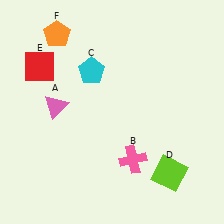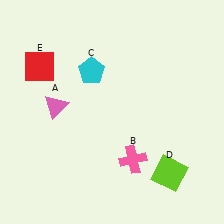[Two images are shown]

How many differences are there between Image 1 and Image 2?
There is 1 difference between the two images.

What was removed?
The orange pentagon (F) was removed in Image 2.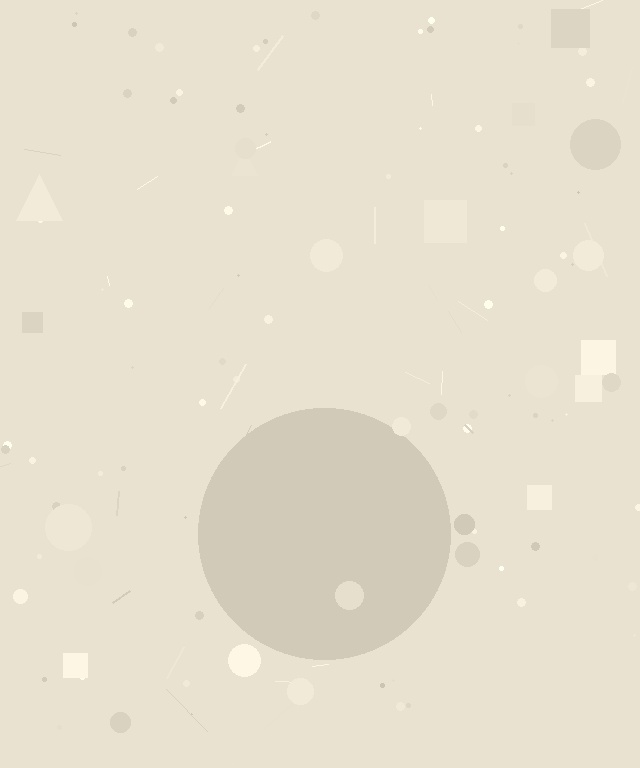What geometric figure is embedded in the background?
A circle is embedded in the background.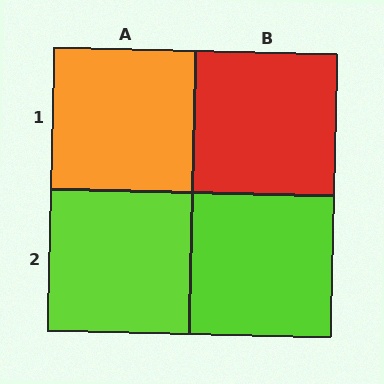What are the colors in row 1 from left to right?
Orange, red.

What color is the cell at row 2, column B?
Lime.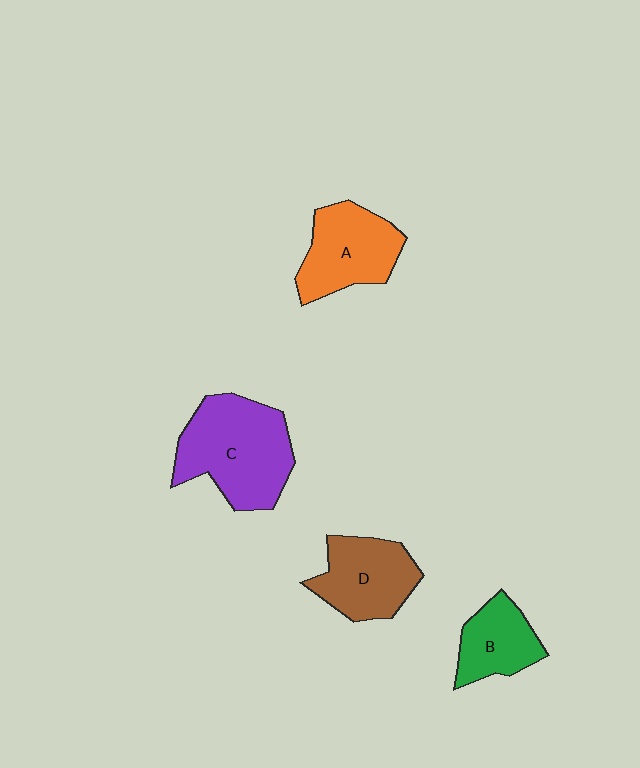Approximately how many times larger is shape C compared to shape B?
Approximately 1.9 times.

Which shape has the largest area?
Shape C (purple).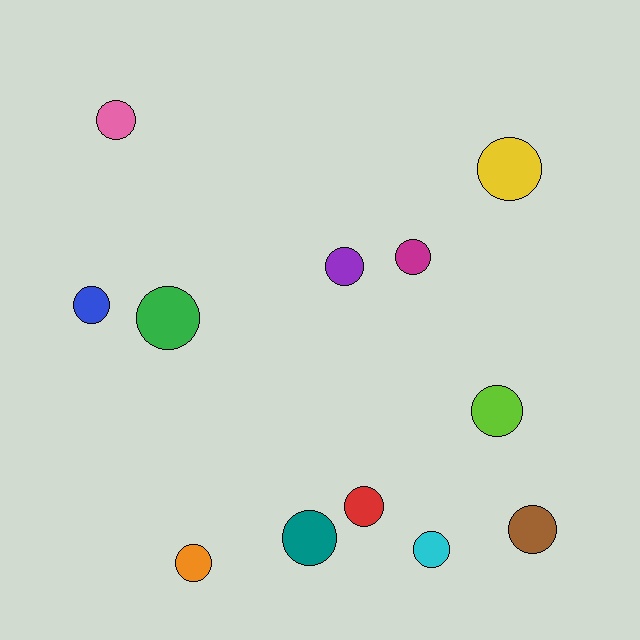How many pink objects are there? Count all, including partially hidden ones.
There is 1 pink object.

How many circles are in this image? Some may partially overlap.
There are 12 circles.